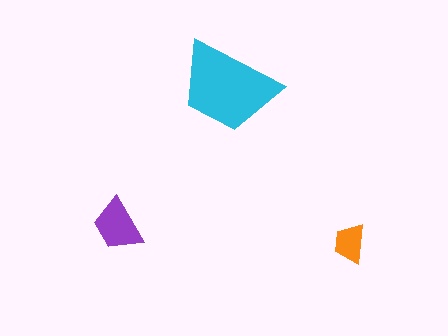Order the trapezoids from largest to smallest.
the cyan one, the purple one, the orange one.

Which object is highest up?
The cyan trapezoid is topmost.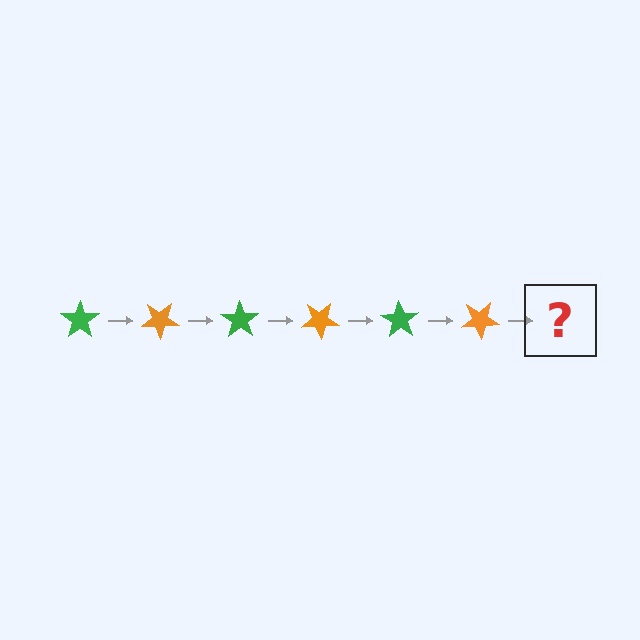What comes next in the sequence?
The next element should be a green star, rotated 210 degrees from the start.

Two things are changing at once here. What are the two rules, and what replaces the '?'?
The two rules are that it rotates 35 degrees each step and the color cycles through green and orange. The '?' should be a green star, rotated 210 degrees from the start.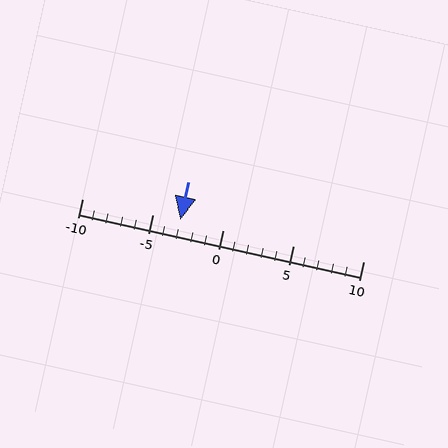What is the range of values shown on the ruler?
The ruler shows values from -10 to 10.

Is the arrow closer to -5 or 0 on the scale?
The arrow is closer to -5.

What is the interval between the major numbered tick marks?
The major tick marks are spaced 5 units apart.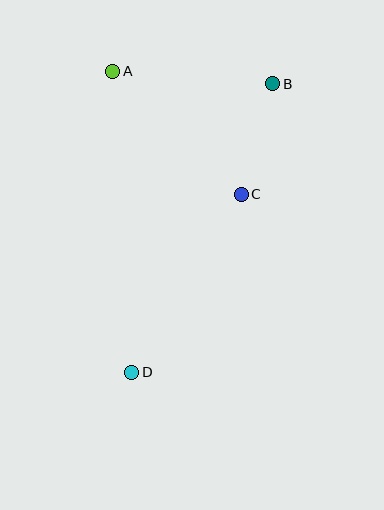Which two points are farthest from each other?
Points B and D are farthest from each other.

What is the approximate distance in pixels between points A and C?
The distance between A and C is approximately 178 pixels.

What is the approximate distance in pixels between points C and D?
The distance between C and D is approximately 209 pixels.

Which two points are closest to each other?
Points B and C are closest to each other.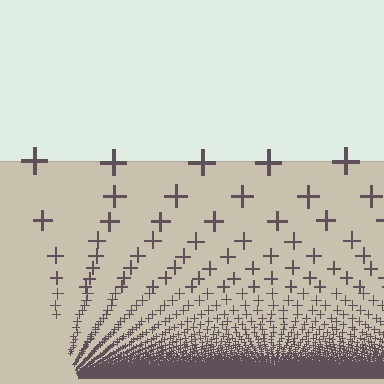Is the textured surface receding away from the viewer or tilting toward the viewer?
The surface appears to tilt toward the viewer. Texture elements get larger and sparser toward the top.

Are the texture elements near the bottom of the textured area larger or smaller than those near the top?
Smaller. The gradient is inverted — elements near the bottom are smaller and denser.